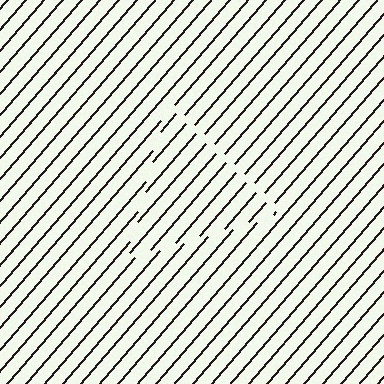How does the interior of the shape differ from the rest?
The interior of the shape contains the same grating, shifted by half a period — the contour is defined by the phase discontinuity where line-ends from the inner and outer gratings abut.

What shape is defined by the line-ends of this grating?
An illusory triangle. The interior of the shape contains the same grating, shifted by half a period — the contour is defined by the phase discontinuity where line-ends from the inner and outer gratings abut.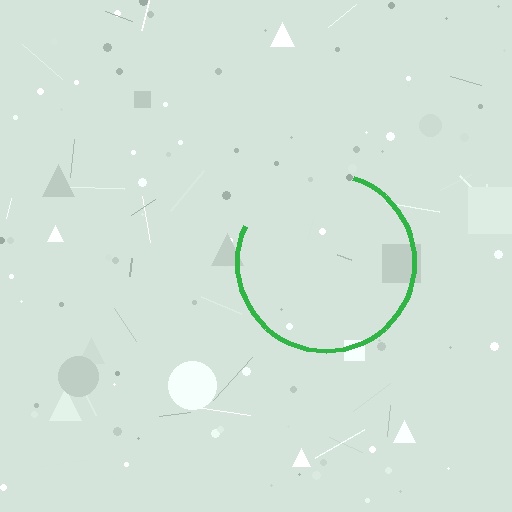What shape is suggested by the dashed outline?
The dashed outline suggests a circle.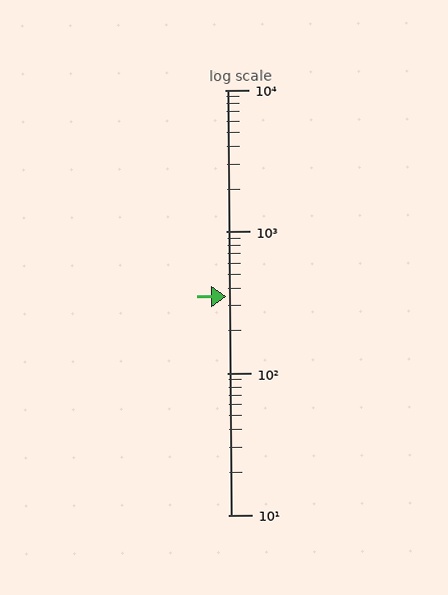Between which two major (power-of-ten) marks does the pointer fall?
The pointer is between 100 and 1000.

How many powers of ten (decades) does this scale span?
The scale spans 3 decades, from 10 to 10000.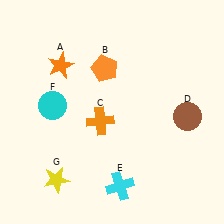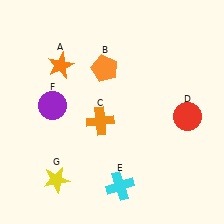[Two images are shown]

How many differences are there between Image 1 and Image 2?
There are 2 differences between the two images.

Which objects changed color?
D changed from brown to red. F changed from cyan to purple.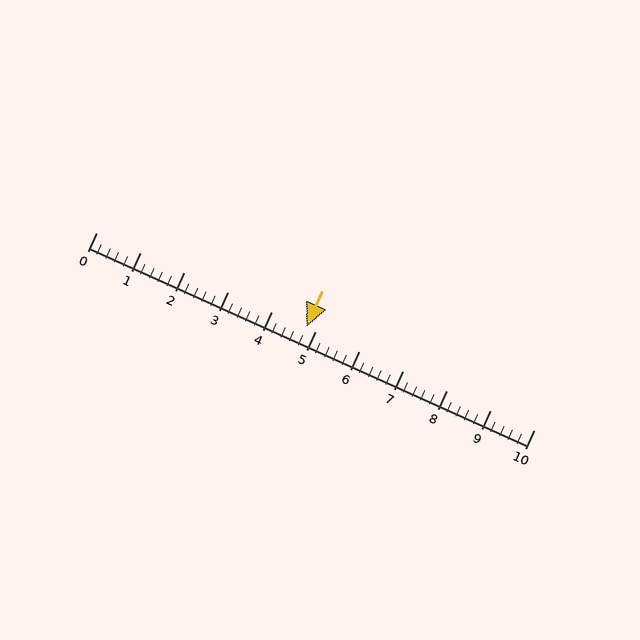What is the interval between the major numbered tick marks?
The major tick marks are spaced 1 units apart.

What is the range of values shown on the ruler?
The ruler shows values from 0 to 10.